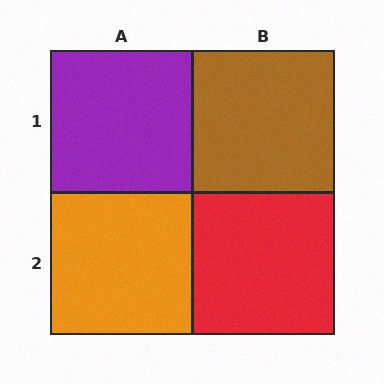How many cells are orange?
1 cell is orange.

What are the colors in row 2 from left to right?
Orange, red.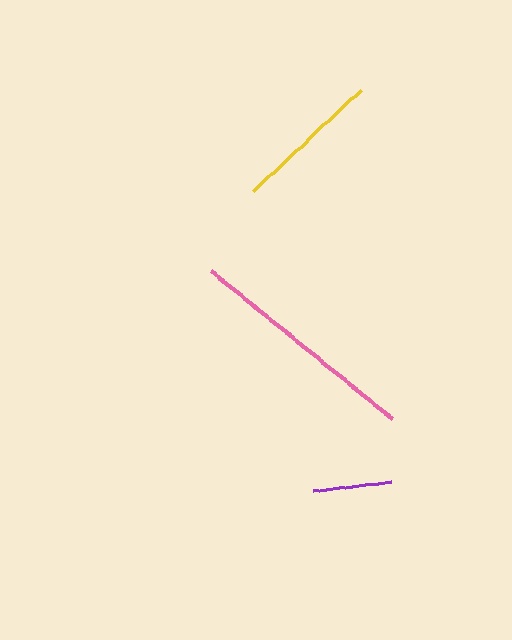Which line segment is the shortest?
The purple line is the shortest at approximately 79 pixels.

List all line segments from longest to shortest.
From longest to shortest: pink, yellow, purple.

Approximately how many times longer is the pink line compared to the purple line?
The pink line is approximately 3.0 times the length of the purple line.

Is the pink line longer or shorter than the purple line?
The pink line is longer than the purple line.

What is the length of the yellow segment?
The yellow segment is approximately 148 pixels long.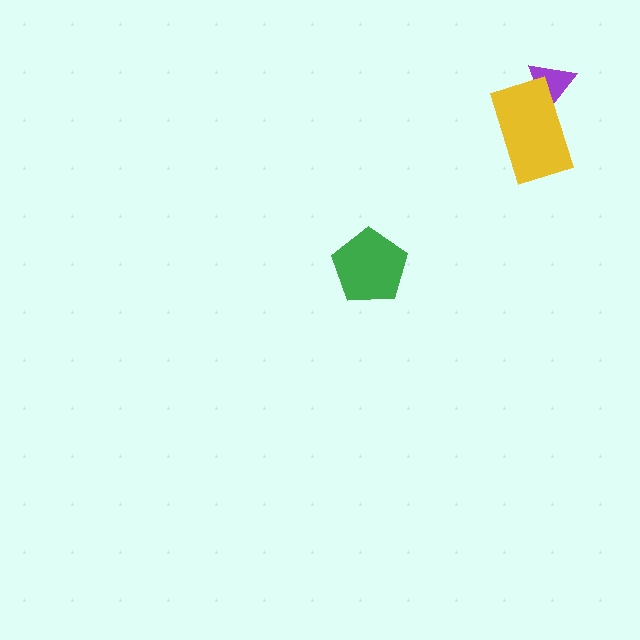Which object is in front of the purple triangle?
The yellow rectangle is in front of the purple triangle.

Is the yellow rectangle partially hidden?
No, no other shape covers it.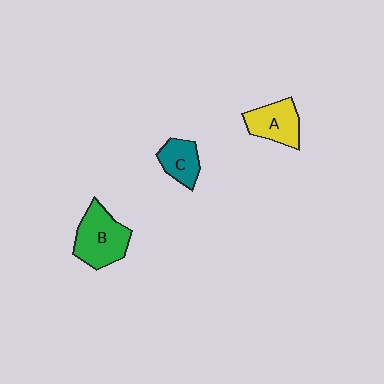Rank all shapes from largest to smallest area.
From largest to smallest: B (green), A (yellow), C (teal).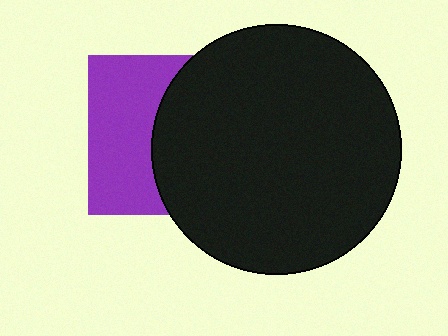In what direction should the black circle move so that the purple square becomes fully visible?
The black circle should move right. That is the shortest direction to clear the overlap and leave the purple square fully visible.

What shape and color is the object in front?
The object in front is a black circle.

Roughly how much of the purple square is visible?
About half of it is visible (roughly 46%).